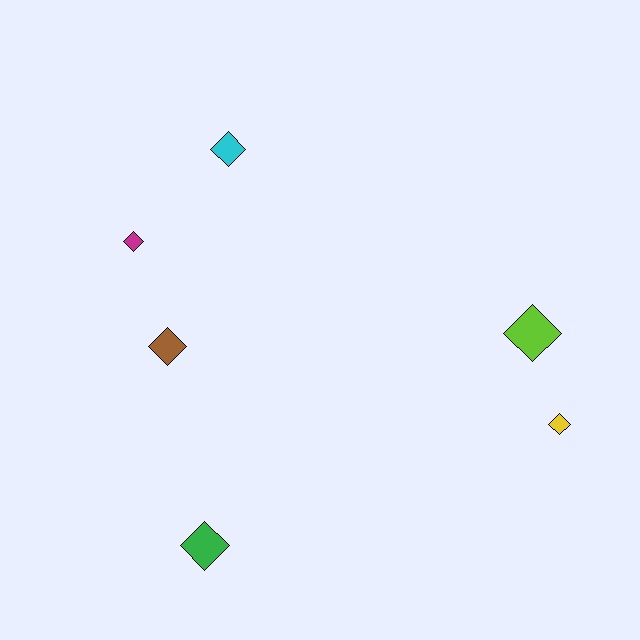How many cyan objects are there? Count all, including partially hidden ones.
There is 1 cyan object.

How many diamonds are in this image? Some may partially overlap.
There are 6 diamonds.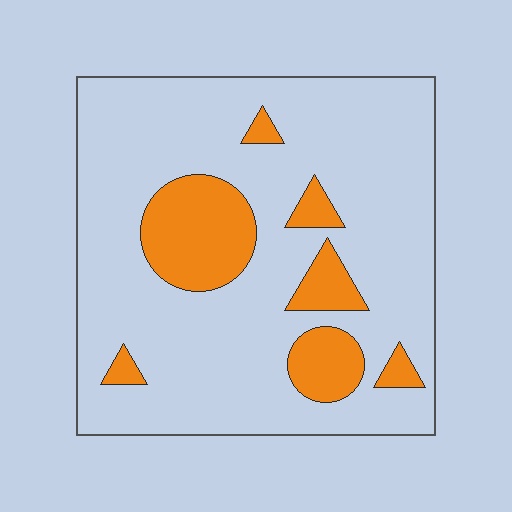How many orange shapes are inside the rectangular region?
7.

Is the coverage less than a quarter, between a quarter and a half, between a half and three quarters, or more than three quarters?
Less than a quarter.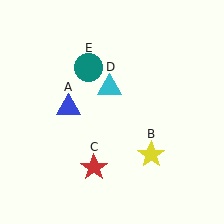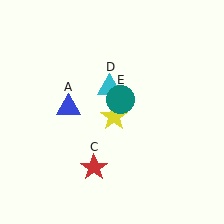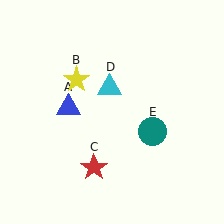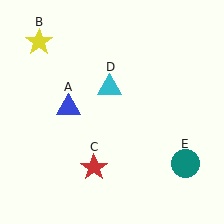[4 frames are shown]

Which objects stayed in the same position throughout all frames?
Blue triangle (object A) and red star (object C) and cyan triangle (object D) remained stationary.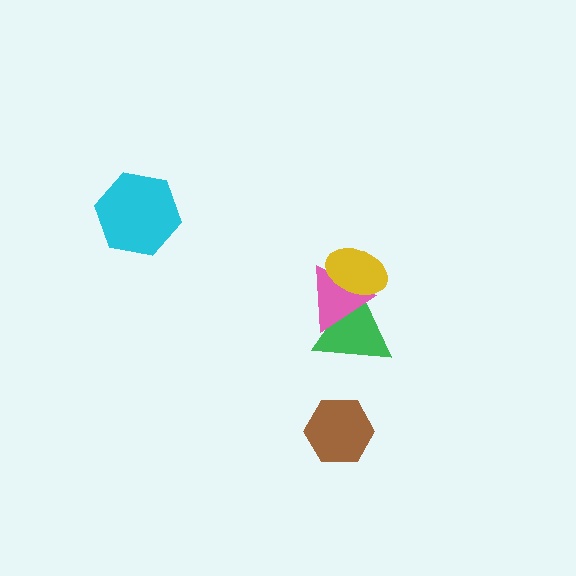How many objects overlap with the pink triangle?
2 objects overlap with the pink triangle.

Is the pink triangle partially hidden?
Yes, it is partially covered by another shape.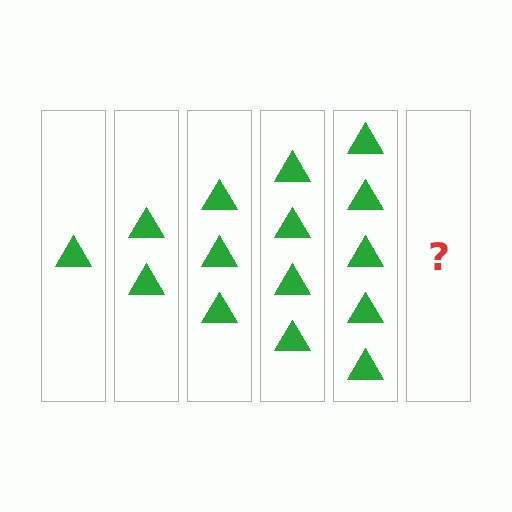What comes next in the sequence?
The next element should be 6 triangles.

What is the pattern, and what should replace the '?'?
The pattern is that each step adds one more triangle. The '?' should be 6 triangles.